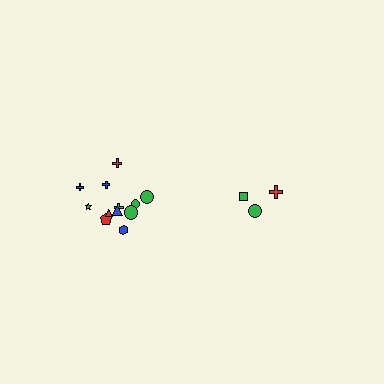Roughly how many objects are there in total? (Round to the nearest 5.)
Roughly 15 objects in total.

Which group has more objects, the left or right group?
The left group.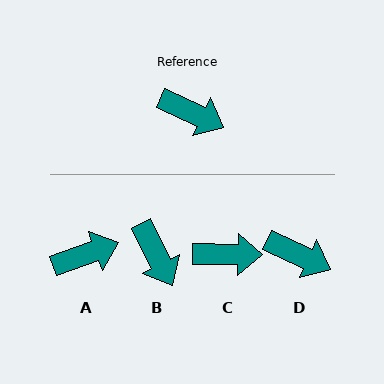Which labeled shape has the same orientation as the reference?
D.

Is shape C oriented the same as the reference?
No, it is off by about 24 degrees.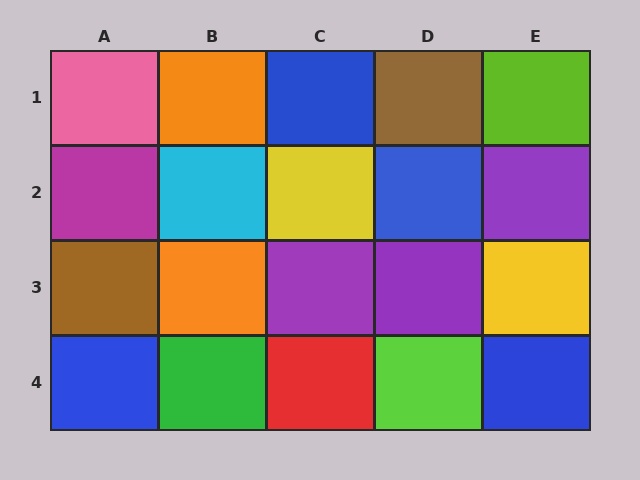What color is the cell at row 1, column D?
Brown.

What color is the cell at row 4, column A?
Blue.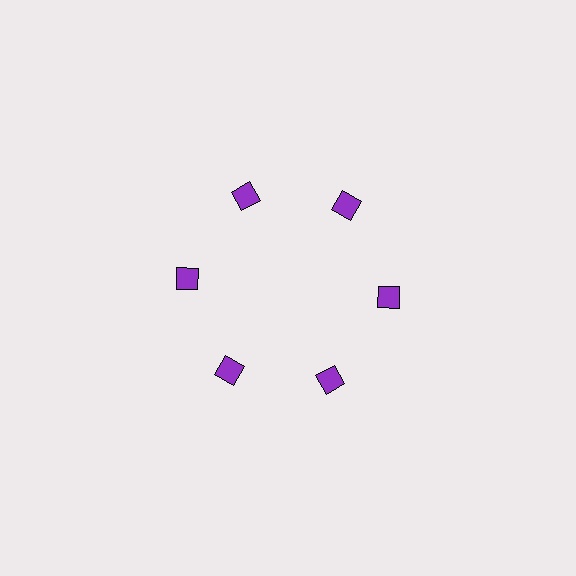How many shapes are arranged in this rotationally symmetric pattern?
There are 6 shapes, arranged in 6 groups of 1.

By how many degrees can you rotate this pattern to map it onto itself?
The pattern maps onto itself every 60 degrees of rotation.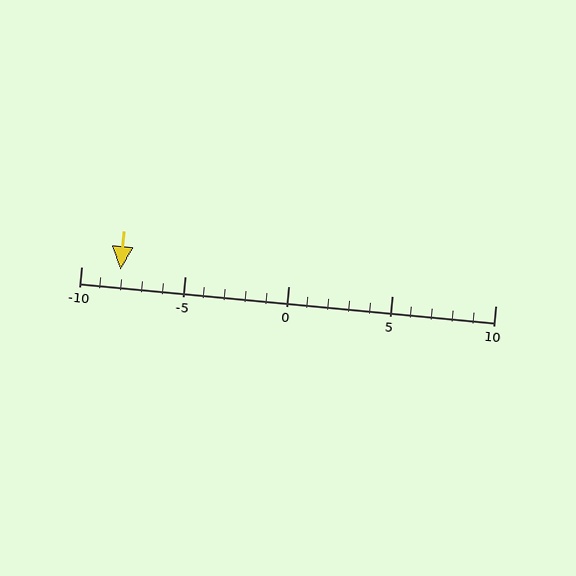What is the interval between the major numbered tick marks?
The major tick marks are spaced 5 units apart.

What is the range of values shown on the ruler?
The ruler shows values from -10 to 10.